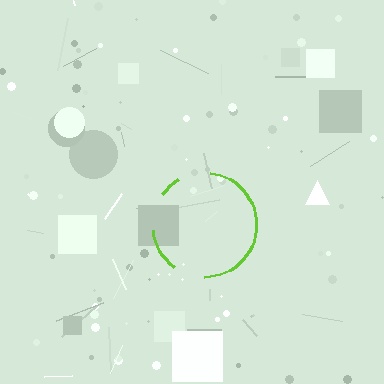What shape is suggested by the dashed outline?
The dashed outline suggests a circle.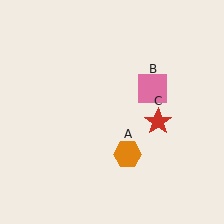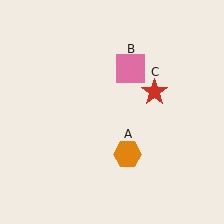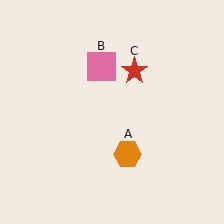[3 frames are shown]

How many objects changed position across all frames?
2 objects changed position: pink square (object B), red star (object C).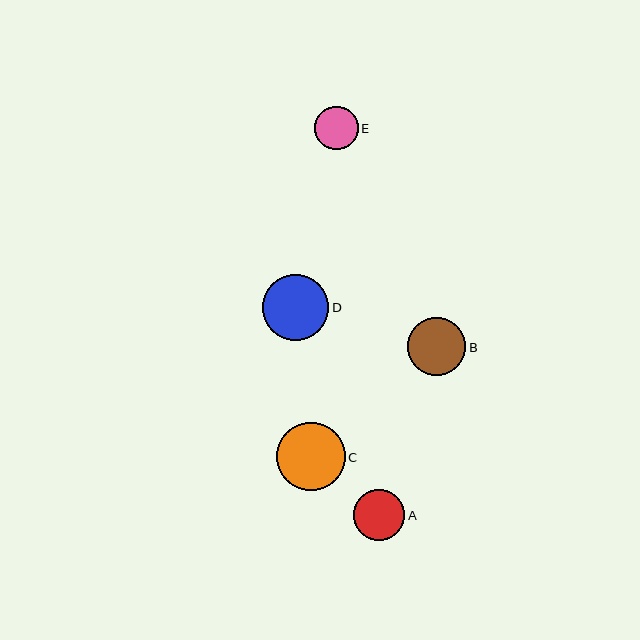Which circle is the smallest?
Circle E is the smallest with a size of approximately 44 pixels.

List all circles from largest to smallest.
From largest to smallest: C, D, B, A, E.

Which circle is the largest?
Circle C is the largest with a size of approximately 68 pixels.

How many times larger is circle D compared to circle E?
Circle D is approximately 1.5 times the size of circle E.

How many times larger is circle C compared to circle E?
Circle C is approximately 1.6 times the size of circle E.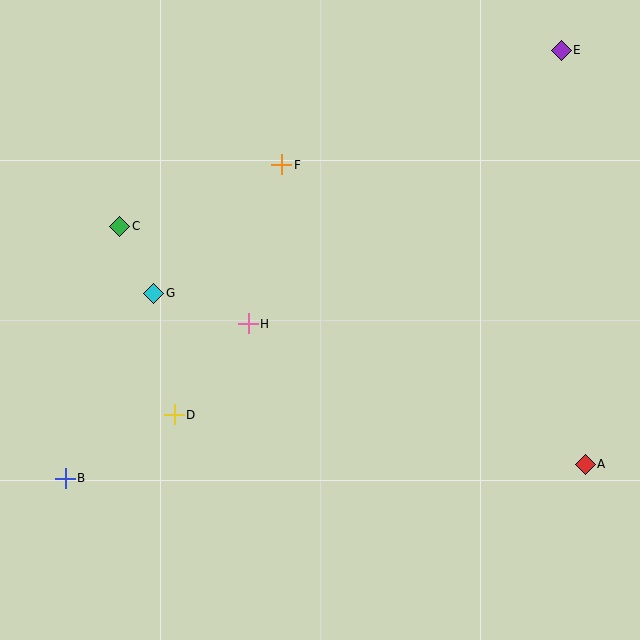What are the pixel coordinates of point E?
Point E is at (561, 50).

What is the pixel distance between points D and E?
The distance between D and E is 532 pixels.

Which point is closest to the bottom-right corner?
Point A is closest to the bottom-right corner.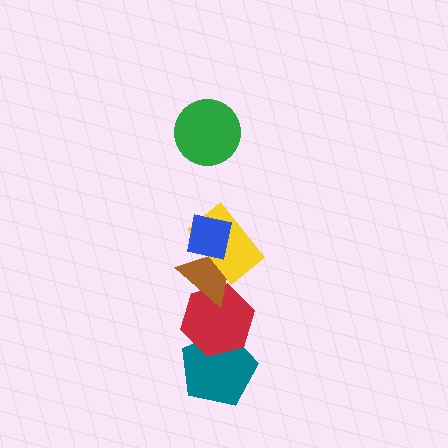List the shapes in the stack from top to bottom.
From top to bottom: the green circle, the blue square, the yellow rectangle, the brown triangle, the red hexagon, the teal pentagon.